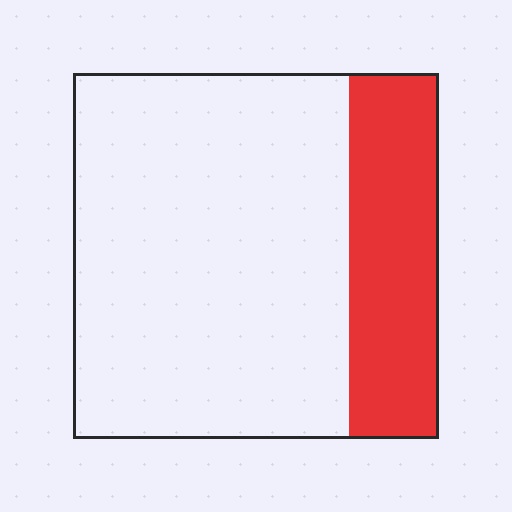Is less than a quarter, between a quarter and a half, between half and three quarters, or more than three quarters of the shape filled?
Less than a quarter.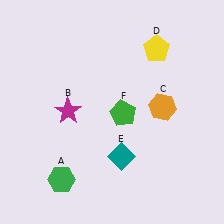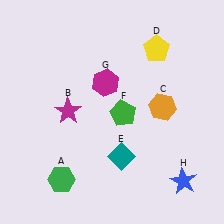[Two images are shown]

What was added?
A magenta hexagon (G), a blue star (H) were added in Image 2.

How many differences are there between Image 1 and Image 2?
There are 2 differences between the two images.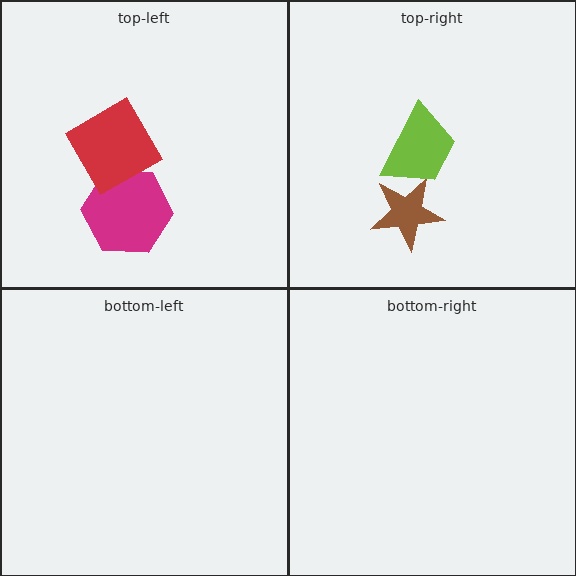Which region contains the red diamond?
The top-left region.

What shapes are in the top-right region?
The brown star, the lime trapezoid.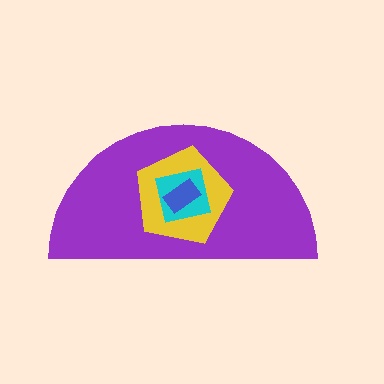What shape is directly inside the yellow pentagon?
The cyan square.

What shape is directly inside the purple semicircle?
The yellow pentagon.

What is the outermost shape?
The purple semicircle.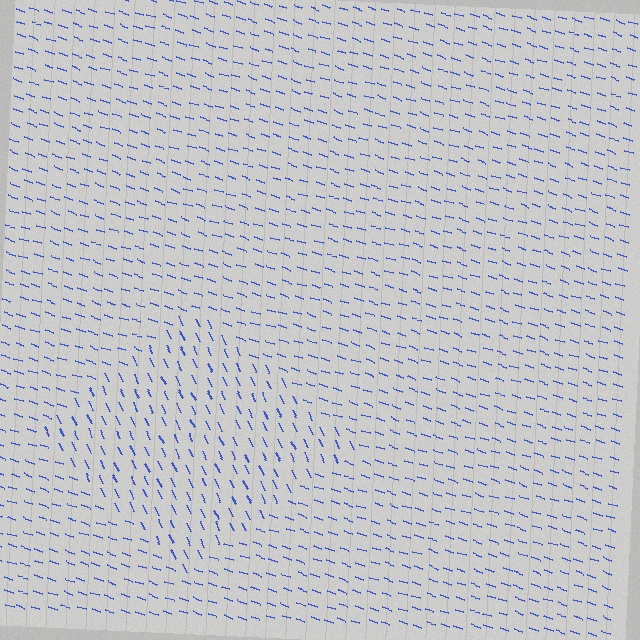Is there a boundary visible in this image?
Yes, there is a texture boundary formed by a change in line orientation.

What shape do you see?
I see a diamond.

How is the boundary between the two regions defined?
The boundary is defined purely by a change in line orientation (approximately 45 degrees difference). All lines are the same color and thickness.